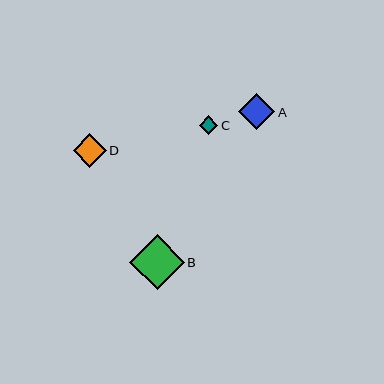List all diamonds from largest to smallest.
From largest to smallest: B, A, D, C.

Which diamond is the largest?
Diamond B is the largest with a size of approximately 55 pixels.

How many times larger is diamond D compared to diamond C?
Diamond D is approximately 1.8 times the size of diamond C.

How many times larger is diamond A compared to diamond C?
Diamond A is approximately 2.0 times the size of diamond C.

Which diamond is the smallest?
Diamond C is the smallest with a size of approximately 18 pixels.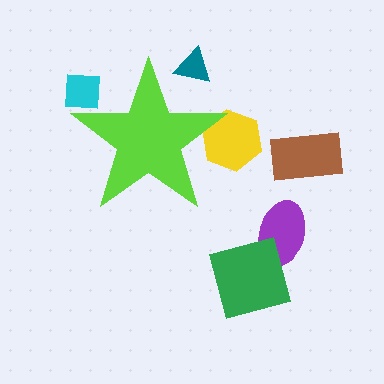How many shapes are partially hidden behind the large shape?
3 shapes are partially hidden.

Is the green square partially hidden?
No, the green square is fully visible.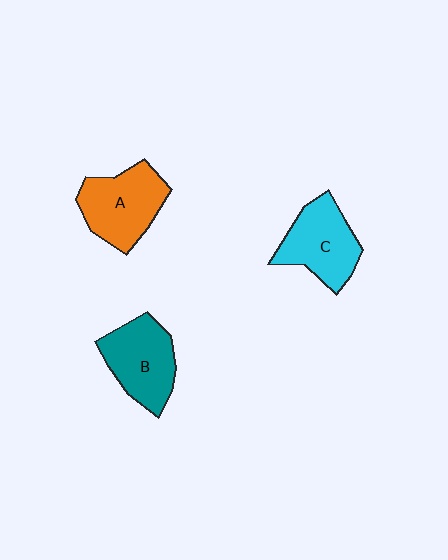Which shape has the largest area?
Shape A (orange).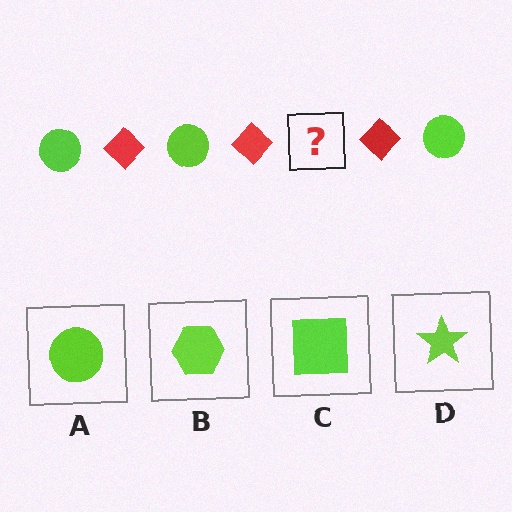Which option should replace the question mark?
Option A.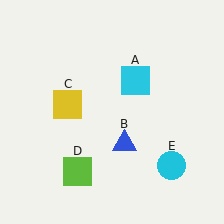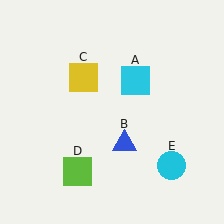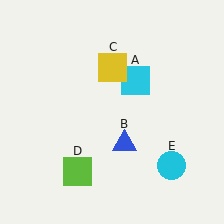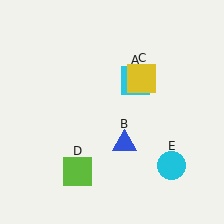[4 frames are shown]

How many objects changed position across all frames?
1 object changed position: yellow square (object C).